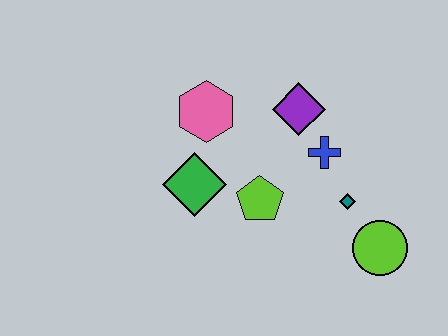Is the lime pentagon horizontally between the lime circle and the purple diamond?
No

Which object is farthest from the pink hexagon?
The lime circle is farthest from the pink hexagon.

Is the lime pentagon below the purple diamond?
Yes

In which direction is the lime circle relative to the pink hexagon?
The lime circle is to the right of the pink hexagon.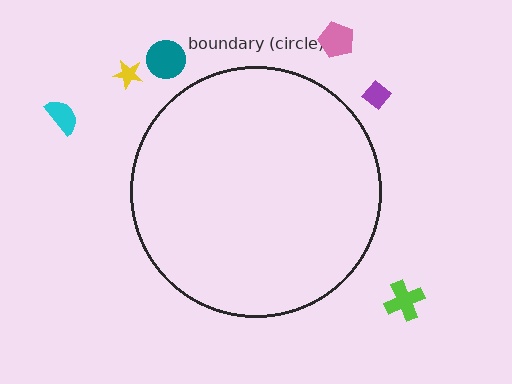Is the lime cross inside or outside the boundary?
Outside.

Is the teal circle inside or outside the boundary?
Outside.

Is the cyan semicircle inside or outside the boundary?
Outside.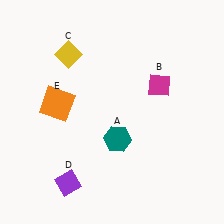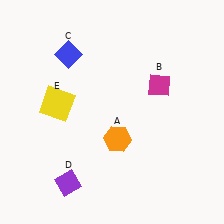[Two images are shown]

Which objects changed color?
A changed from teal to orange. C changed from yellow to blue. E changed from orange to yellow.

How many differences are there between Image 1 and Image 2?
There are 3 differences between the two images.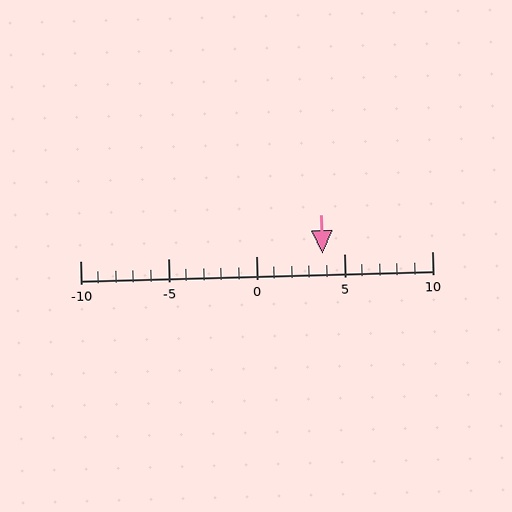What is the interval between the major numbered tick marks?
The major tick marks are spaced 5 units apart.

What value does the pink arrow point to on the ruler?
The pink arrow points to approximately 4.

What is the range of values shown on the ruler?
The ruler shows values from -10 to 10.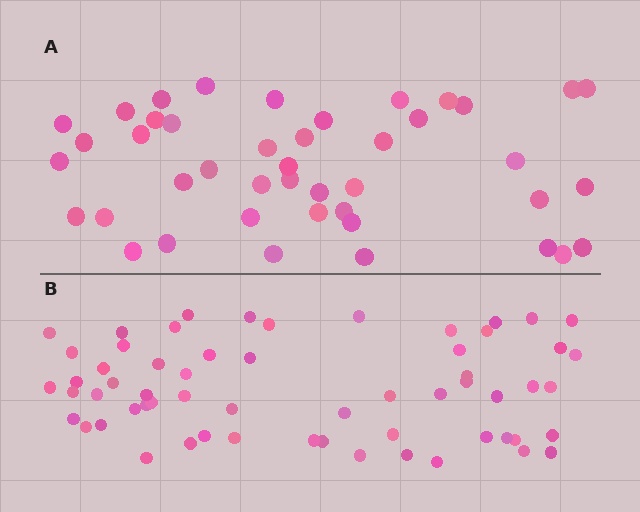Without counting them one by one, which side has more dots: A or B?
Region B (the bottom region) has more dots.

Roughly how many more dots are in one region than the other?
Region B has approximately 15 more dots than region A.